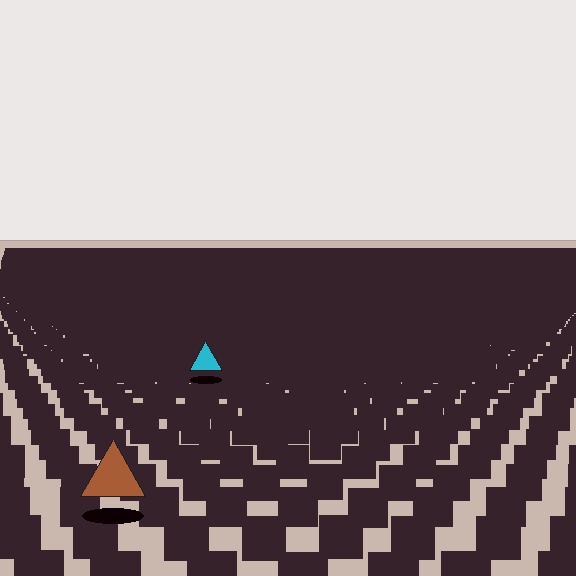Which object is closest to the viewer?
The brown triangle is closest. The texture marks near it are larger and more spread out.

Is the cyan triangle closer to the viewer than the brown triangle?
No. The brown triangle is closer — you can tell from the texture gradient: the ground texture is coarser near it.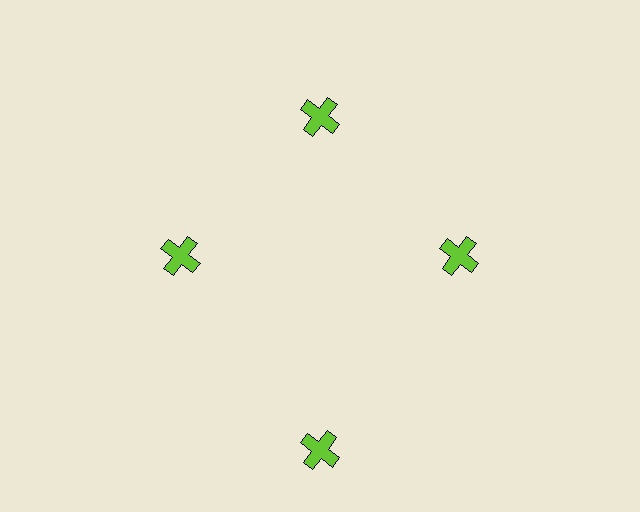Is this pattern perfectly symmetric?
No. The 4 lime crosses are arranged in a ring, but one element near the 6 o'clock position is pushed outward from the center, breaking the 4-fold rotational symmetry.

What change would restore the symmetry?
The symmetry would be restored by moving it inward, back onto the ring so that all 4 crosses sit at equal angles and equal distance from the center.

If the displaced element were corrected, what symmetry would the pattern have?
It would have 4-fold rotational symmetry — the pattern would map onto itself every 90 degrees.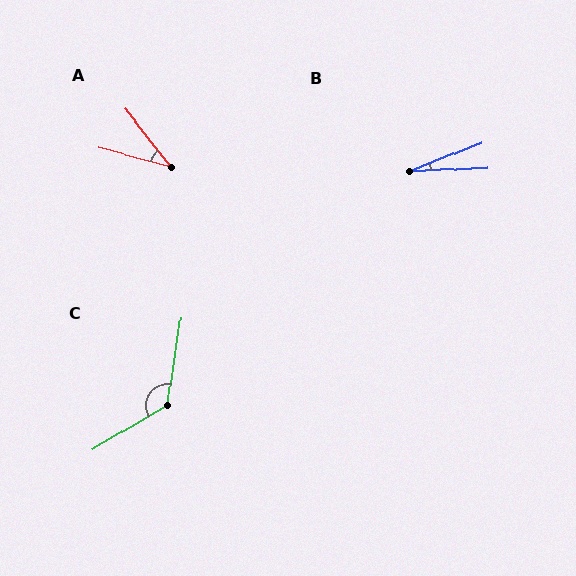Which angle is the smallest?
B, at approximately 19 degrees.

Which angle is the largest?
C, at approximately 129 degrees.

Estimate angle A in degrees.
Approximately 37 degrees.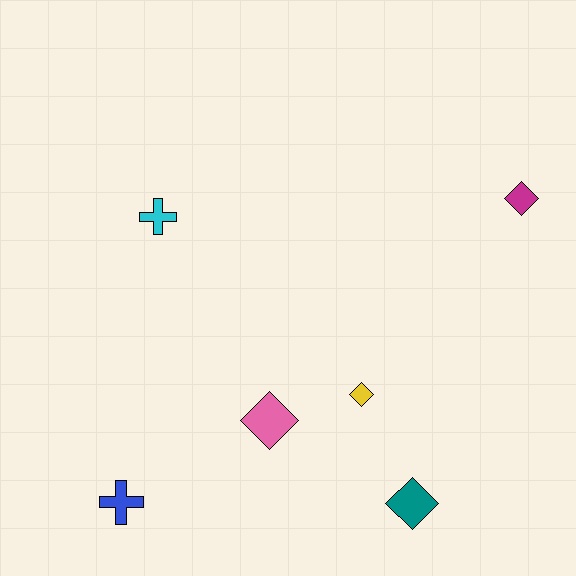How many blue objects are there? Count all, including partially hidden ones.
There is 1 blue object.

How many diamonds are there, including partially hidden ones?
There are 4 diamonds.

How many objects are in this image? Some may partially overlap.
There are 6 objects.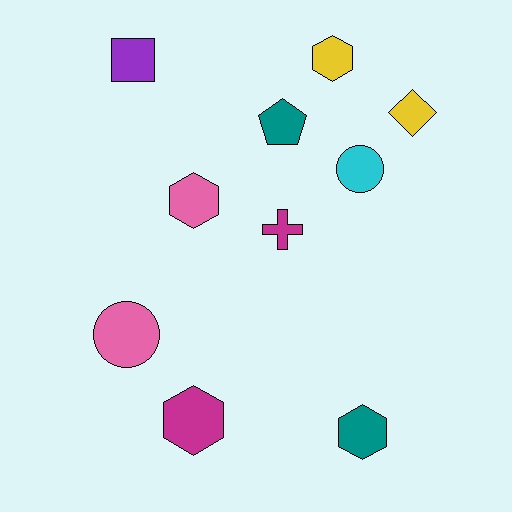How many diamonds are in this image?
There is 1 diamond.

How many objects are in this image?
There are 10 objects.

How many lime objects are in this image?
There are no lime objects.